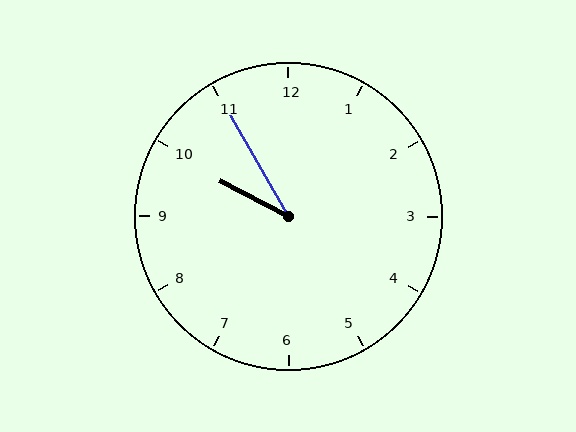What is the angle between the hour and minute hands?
Approximately 32 degrees.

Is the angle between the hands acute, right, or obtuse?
It is acute.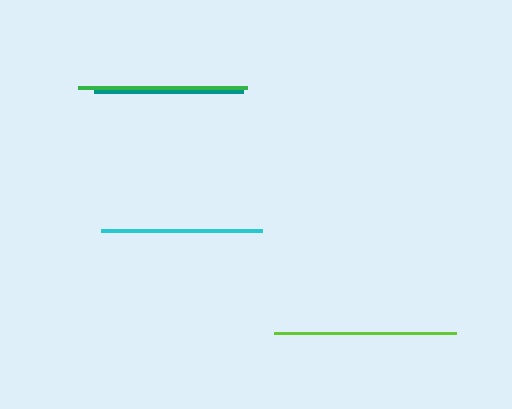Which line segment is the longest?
The lime line is the longest at approximately 182 pixels.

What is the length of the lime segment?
The lime segment is approximately 182 pixels long.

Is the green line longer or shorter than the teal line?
The green line is longer than the teal line.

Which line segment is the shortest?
The teal line is the shortest at approximately 149 pixels.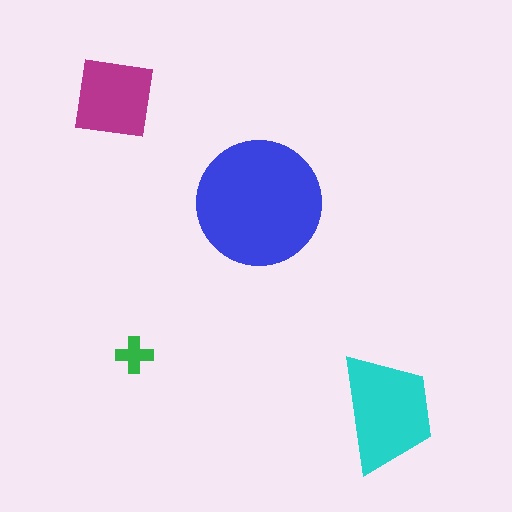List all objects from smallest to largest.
The green cross, the magenta square, the cyan trapezoid, the blue circle.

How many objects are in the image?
There are 4 objects in the image.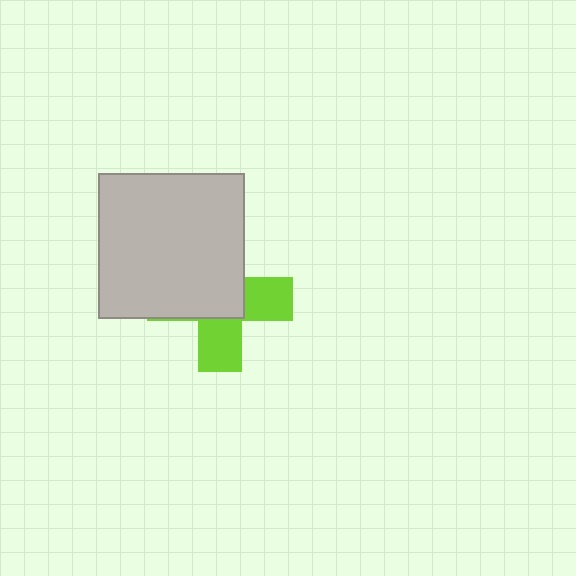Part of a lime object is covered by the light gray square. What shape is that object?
It is a cross.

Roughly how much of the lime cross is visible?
A small part of it is visible (roughly 41%).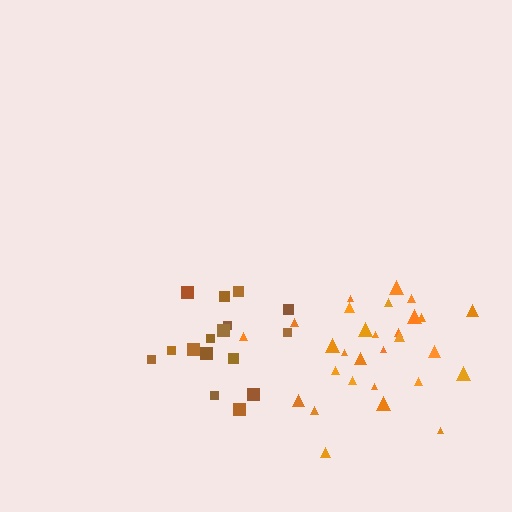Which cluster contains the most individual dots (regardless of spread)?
Orange (29).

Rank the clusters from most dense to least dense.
orange, brown.